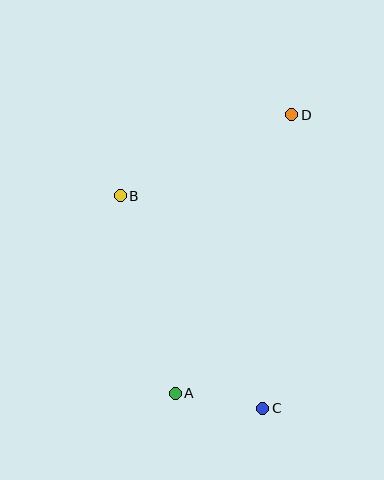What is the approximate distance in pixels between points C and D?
The distance between C and D is approximately 295 pixels.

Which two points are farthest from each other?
Points A and D are farthest from each other.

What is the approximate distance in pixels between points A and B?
The distance between A and B is approximately 205 pixels.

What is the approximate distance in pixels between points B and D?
The distance between B and D is approximately 190 pixels.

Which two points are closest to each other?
Points A and C are closest to each other.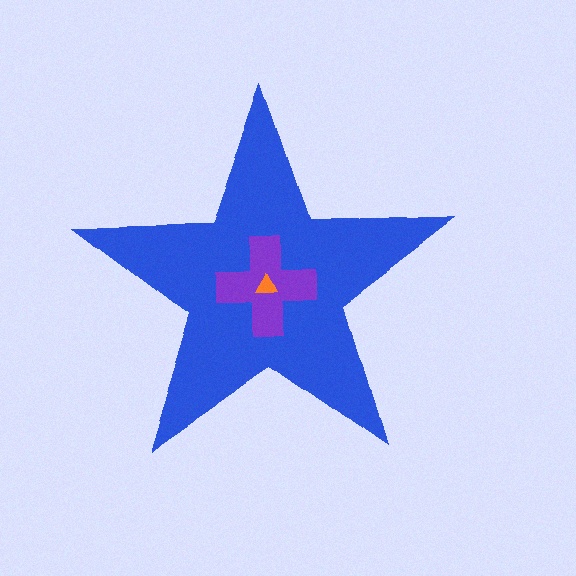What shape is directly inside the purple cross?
The orange triangle.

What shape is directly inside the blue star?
The purple cross.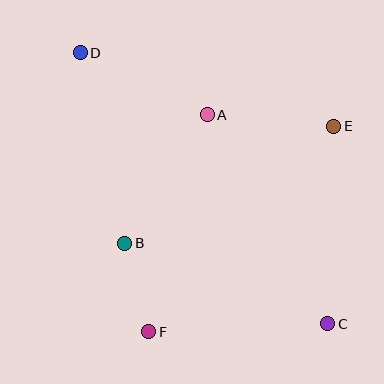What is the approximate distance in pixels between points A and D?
The distance between A and D is approximately 141 pixels.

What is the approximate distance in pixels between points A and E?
The distance between A and E is approximately 127 pixels.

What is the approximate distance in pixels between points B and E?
The distance between B and E is approximately 239 pixels.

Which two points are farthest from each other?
Points C and D are farthest from each other.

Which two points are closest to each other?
Points B and F are closest to each other.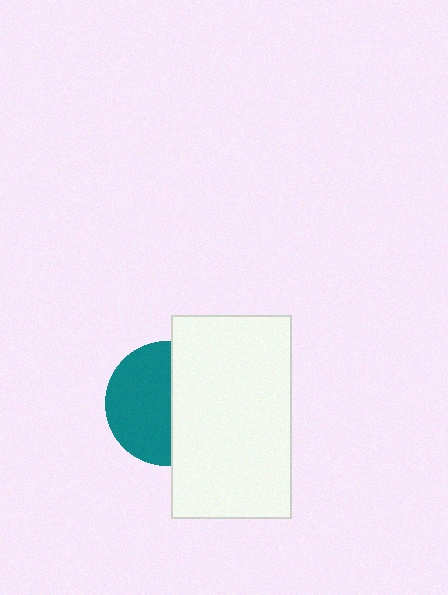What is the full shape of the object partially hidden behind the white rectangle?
The partially hidden object is a teal circle.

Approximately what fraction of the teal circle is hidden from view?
Roughly 45% of the teal circle is hidden behind the white rectangle.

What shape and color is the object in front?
The object in front is a white rectangle.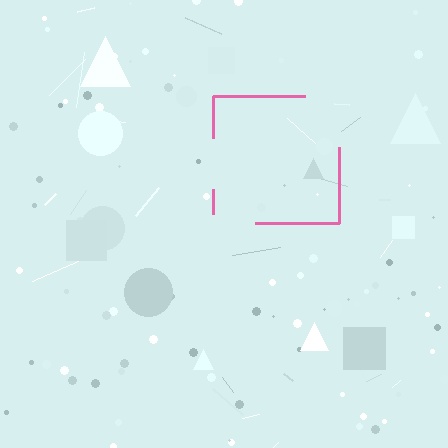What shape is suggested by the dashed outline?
The dashed outline suggests a square.